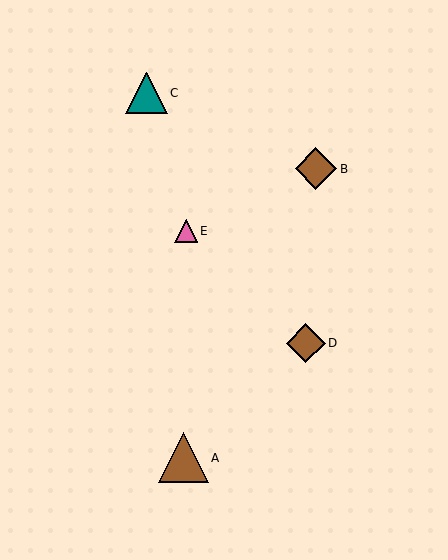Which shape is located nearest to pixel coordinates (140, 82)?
The teal triangle (labeled C) at (146, 93) is nearest to that location.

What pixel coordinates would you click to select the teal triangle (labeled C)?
Click at (146, 93) to select the teal triangle C.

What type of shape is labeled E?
Shape E is a pink triangle.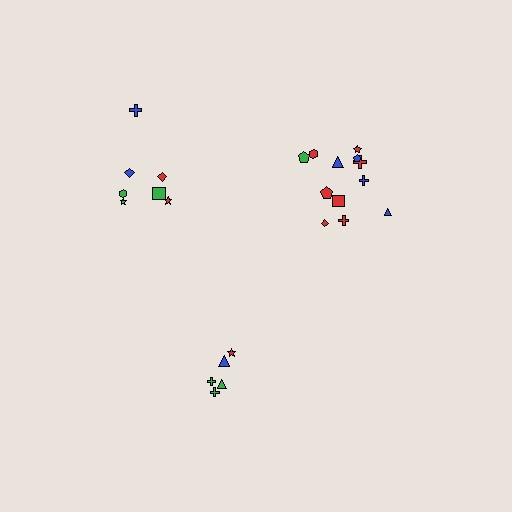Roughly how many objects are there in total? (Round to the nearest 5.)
Roughly 25 objects in total.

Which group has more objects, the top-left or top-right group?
The top-right group.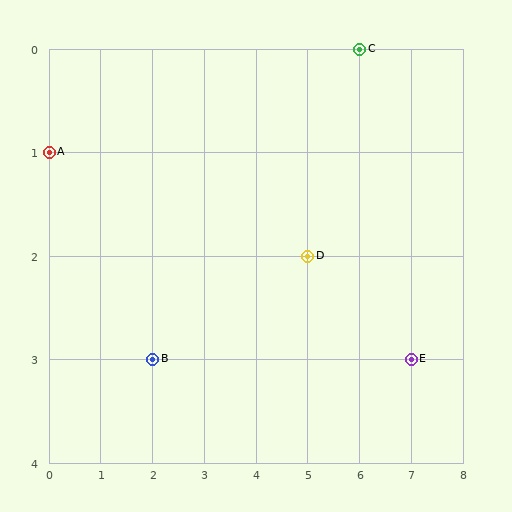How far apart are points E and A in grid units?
Points E and A are 7 columns and 2 rows apart (about 7.3 grid units diagonally).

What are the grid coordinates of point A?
Point A is at grid coordinates (0, 1).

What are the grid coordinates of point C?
Point C is at grid coordinates (6, 0).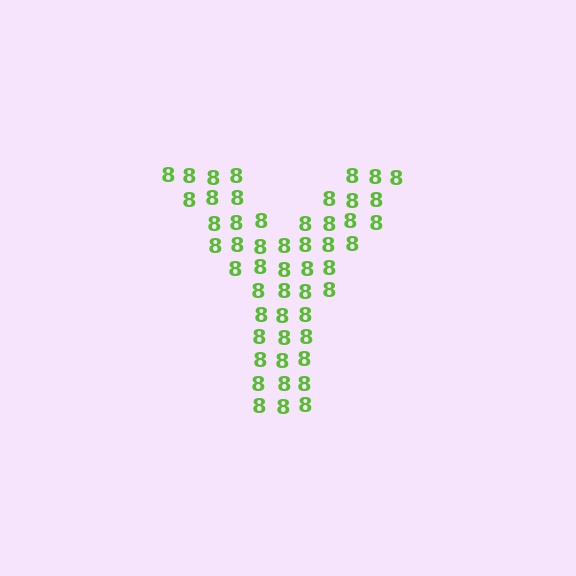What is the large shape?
The large shape is the letter Y.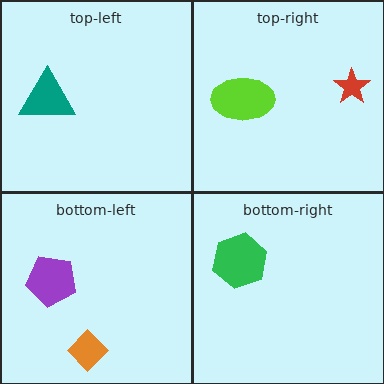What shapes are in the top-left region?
The teal triangle.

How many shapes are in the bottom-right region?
1.